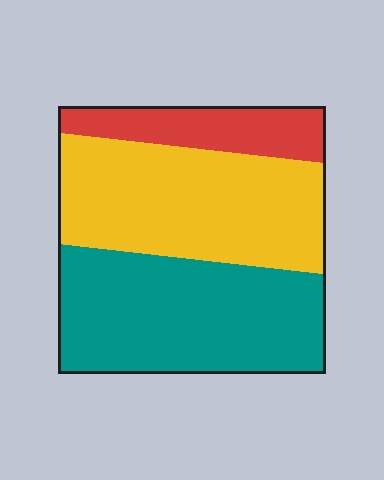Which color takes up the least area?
Red, at roughly 15%.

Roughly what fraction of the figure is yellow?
Yellow covers 42% of the figure.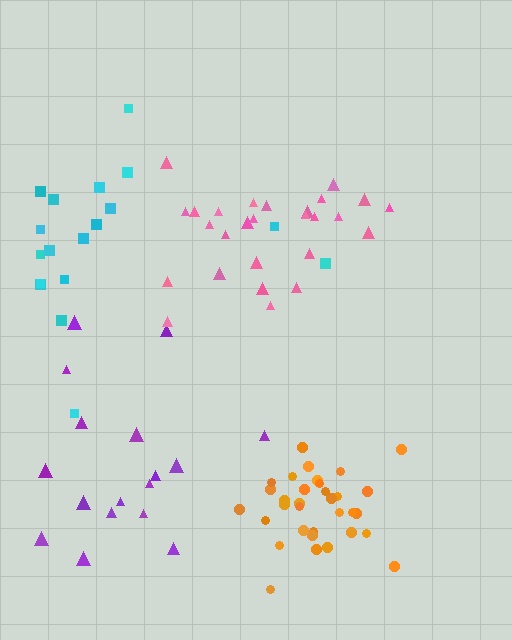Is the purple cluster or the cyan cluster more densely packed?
Purple.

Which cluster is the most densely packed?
Orange.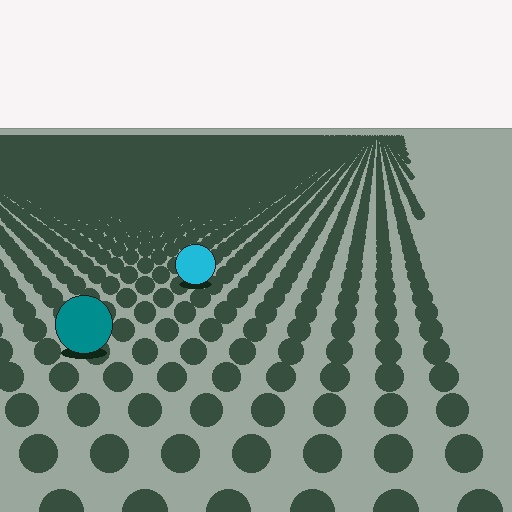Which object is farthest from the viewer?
The cyan circle is farthest from the viewer. It appears smaller and the ground texture around it is denser.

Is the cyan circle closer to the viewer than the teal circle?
No. The teal circle is closer — you can tell from the texture gradient: the ground texture is coarser near it.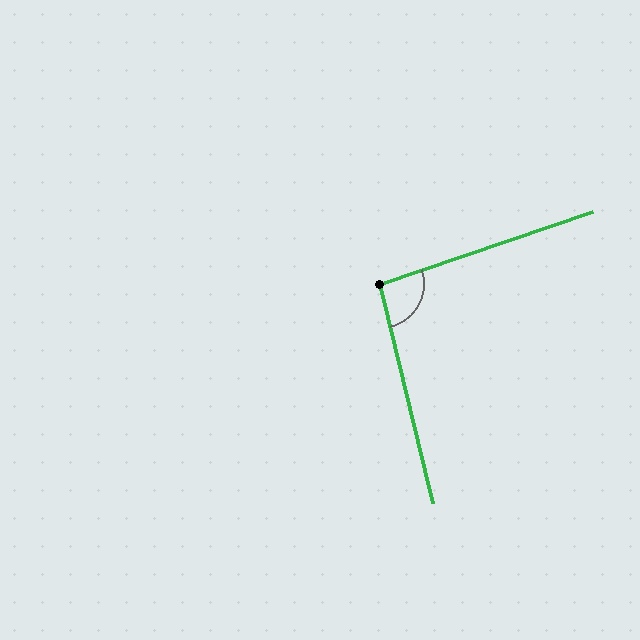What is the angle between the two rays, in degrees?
Approximately 95 degrees.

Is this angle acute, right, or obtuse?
It is obtuse.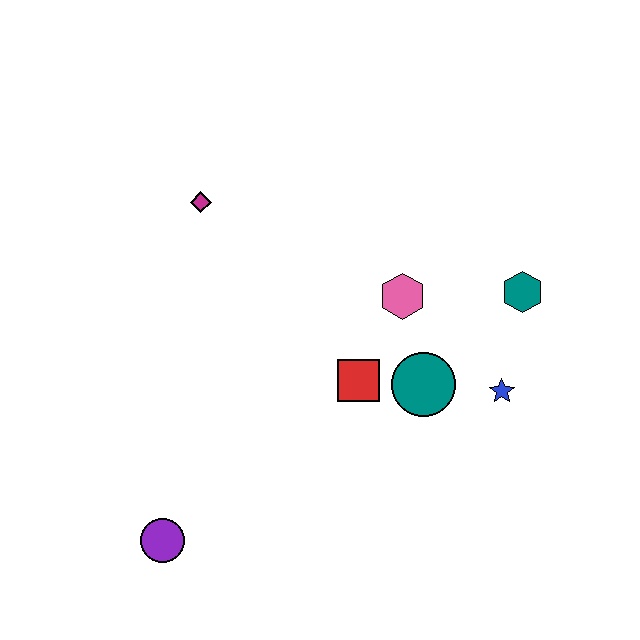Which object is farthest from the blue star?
The purple circle is farthest from the blue star.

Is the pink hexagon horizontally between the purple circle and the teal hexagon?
Yes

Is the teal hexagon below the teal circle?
No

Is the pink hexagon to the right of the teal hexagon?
No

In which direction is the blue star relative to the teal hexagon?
The blue star is below the teal hexagon.